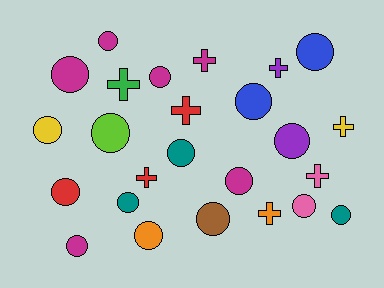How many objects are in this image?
There are 25 objects.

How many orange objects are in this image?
There are 2 orange objects.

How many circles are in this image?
There are 17 circles.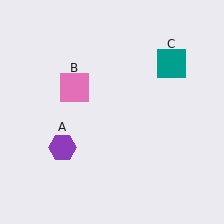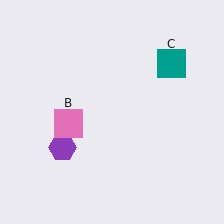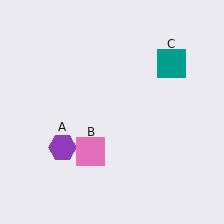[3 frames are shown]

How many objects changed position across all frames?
1 object changed position: pink square (object B).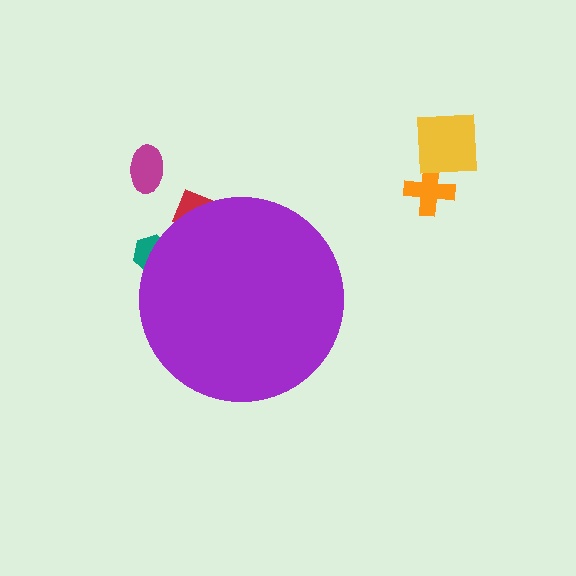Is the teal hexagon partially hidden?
Yes, the teal hexagon is partially hidden behind the purple circle.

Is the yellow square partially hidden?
No, the yellow square is fully visible.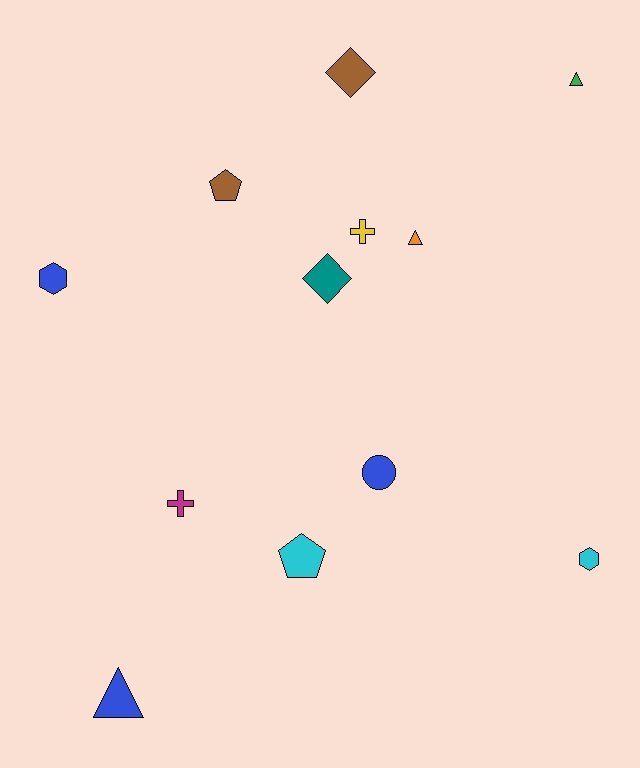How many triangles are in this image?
There are 3 triangles.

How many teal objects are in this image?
There is 1 teal object.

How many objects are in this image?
There are 12 objects.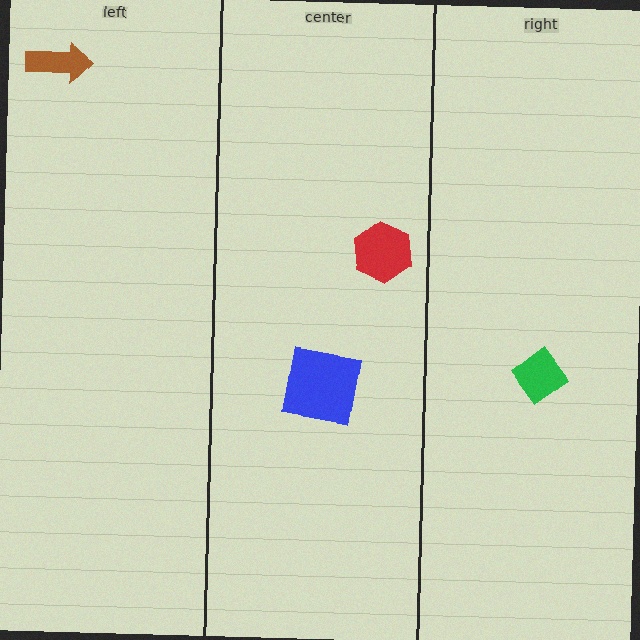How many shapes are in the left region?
1.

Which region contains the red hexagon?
The center region.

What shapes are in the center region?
The blue square, the red hexagon.